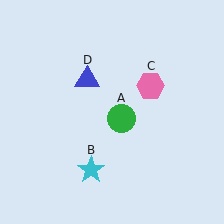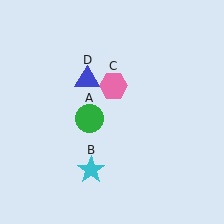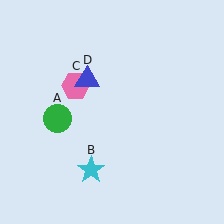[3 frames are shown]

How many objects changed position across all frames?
2 objects changed position: green circle (object A), pink hexagon (object C).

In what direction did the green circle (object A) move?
The green circle (object A) moved left.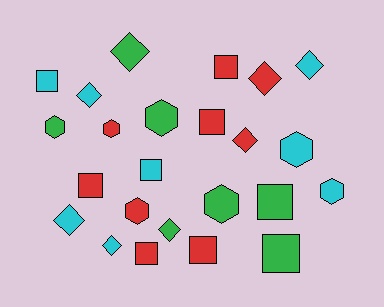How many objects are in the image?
There are 24 objects.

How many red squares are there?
There are 5 red squares.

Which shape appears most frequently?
Square, with 9 objects.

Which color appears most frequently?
Red, with 9 objects.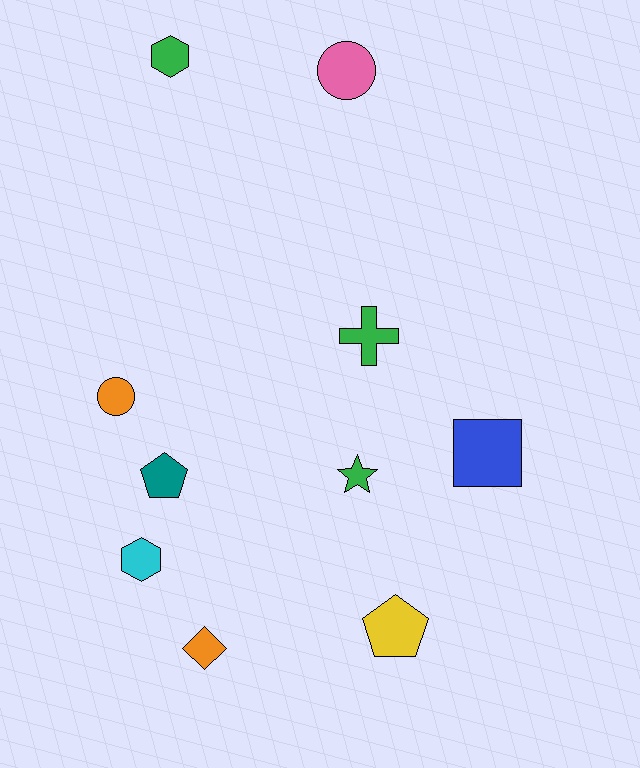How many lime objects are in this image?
There are no lime objects.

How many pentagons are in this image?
There are 2 pentagons.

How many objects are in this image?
There are 10 objects.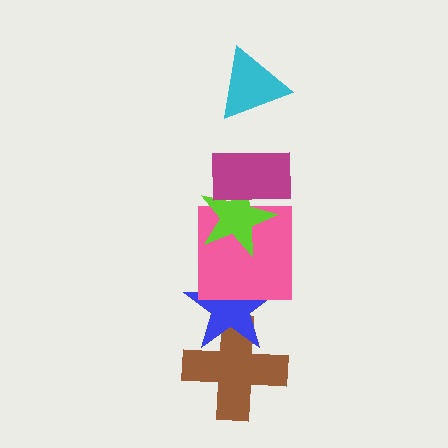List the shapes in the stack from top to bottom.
From top to bottom: the cyan triangle, the magenta rectangle, the lime star, the pink square, the blue star, the brown cross.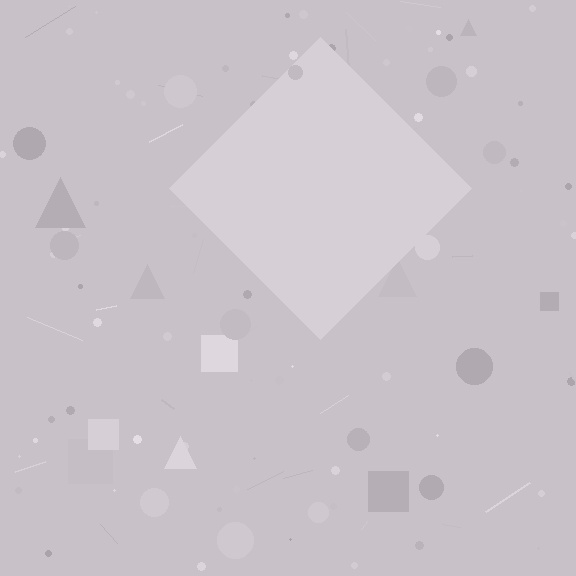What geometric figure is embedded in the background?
A diamond is embedded in the background.